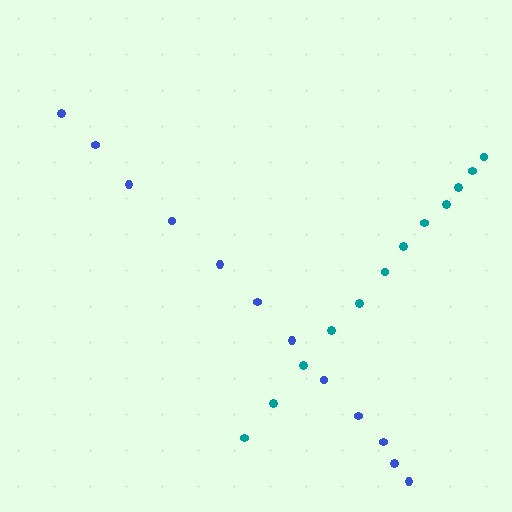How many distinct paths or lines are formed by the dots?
There are 2 distinct paths.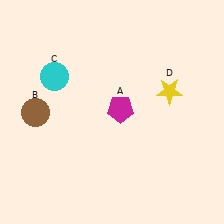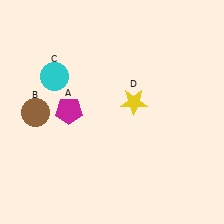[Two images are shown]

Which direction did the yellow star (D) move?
The yellow star (D) moved left.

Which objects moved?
The objects that moved are: the magenta pentagon (A), the yellow star (D).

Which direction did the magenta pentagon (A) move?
The magenta pentagon (A) moved left.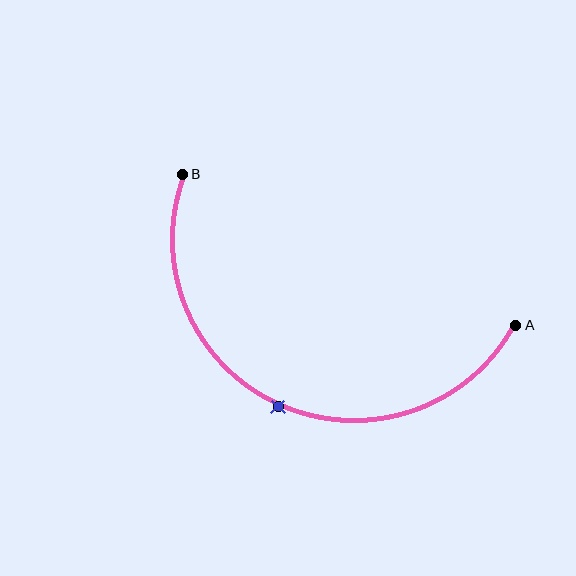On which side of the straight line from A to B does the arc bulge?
The arc bulges below the straight line connecting A and B.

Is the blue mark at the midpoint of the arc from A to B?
Yes. The blue mark lies on the arc at equal arc-length from both A and B — it is the arc midpoint.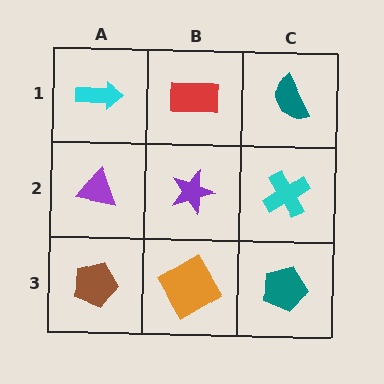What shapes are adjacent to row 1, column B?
A purple star (row 2, column B), a cyan arrow (row 1, column A), a teal semicircle (row 1, column C).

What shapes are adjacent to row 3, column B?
A purple star (row 2, column B), a brown pentagon (row 3, column A), a teal pentagon (row 3, column C).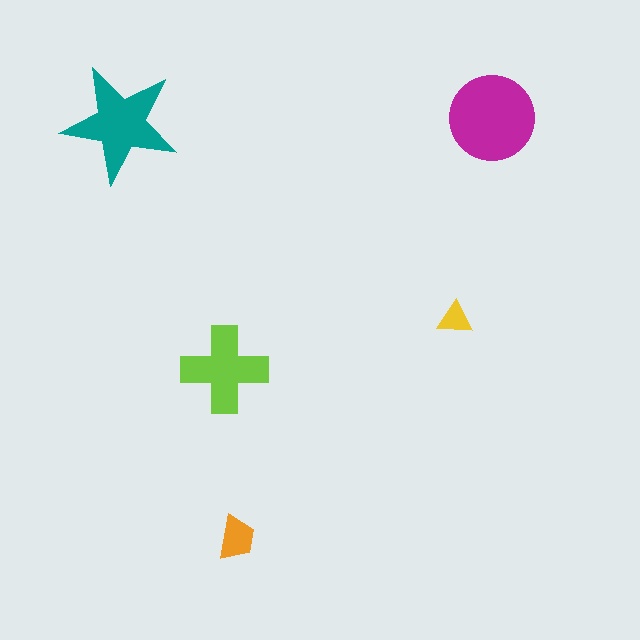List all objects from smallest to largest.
The yellow triangle, the orange trapezoid, the lime cross, the teal star, the magenta circle.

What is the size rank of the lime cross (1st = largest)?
3rd.